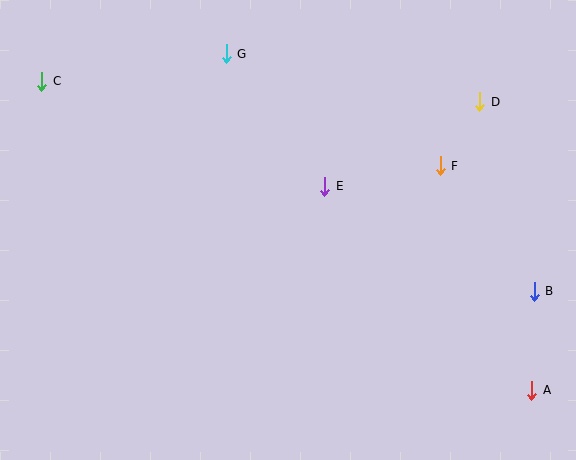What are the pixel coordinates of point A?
Point A is at (532, 390).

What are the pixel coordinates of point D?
Point D is at (480, 102).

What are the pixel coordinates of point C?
Point C is at (42, 81).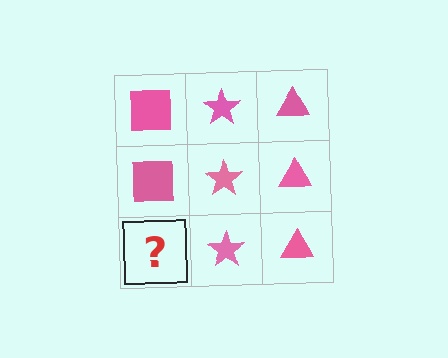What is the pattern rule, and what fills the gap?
The rule is that each column has a consistent shape. The gap should be filled with a pink square.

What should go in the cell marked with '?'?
The missing cell should contain a pink square.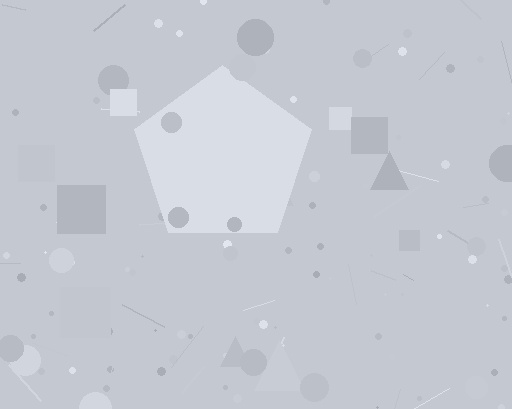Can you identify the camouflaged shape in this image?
The camouflaged shape is a pentagon.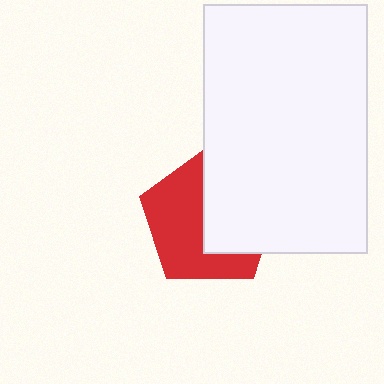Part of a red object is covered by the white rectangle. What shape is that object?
It is a pentagon.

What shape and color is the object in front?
The object in front is a white rectangle.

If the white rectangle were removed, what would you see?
You would see the complete red pentagon.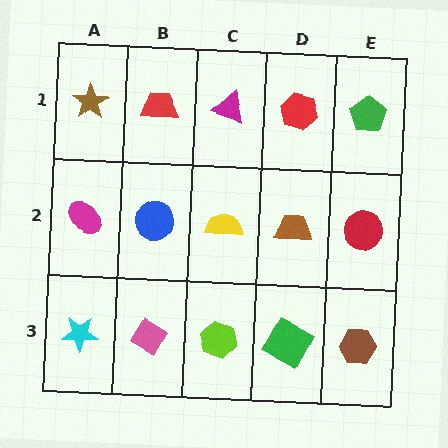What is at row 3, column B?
A pink diamond.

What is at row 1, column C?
A magenta triangle.